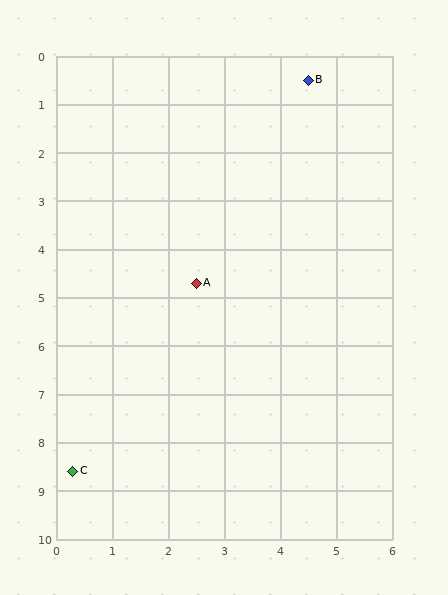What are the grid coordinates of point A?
Point A is at approximately (2.5, 4.7).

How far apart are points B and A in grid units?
Points B and A are about 4.7 grid units apart.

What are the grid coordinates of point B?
Point B is at approximately (4.5, 0.5).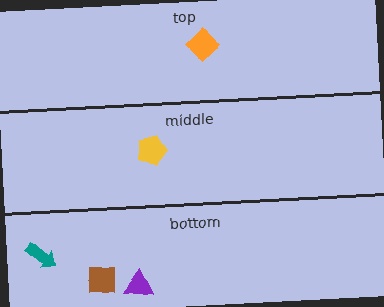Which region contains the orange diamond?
The top region.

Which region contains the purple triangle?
The bottom region.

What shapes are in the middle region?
The yellow pentagon.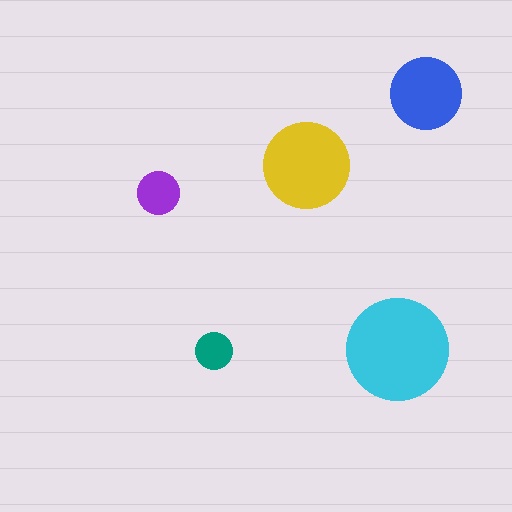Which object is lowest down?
The teal circle is bottommost.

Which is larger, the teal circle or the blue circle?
The blue one.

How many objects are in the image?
There are 5 objects in the image.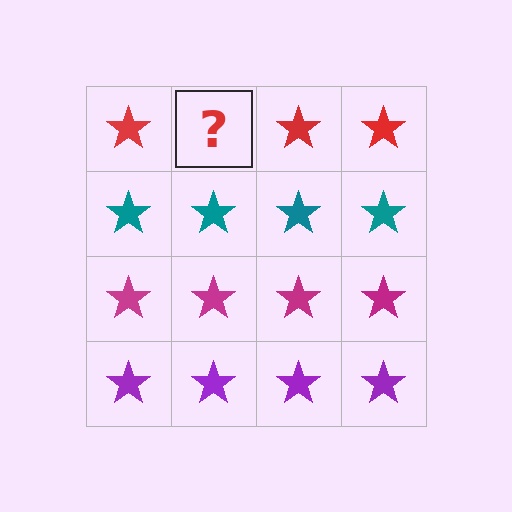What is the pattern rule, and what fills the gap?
The rule is that each row has a consistent color. The gap should be filled with a red star.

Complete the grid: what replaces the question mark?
The question mark should be replaced with a red star.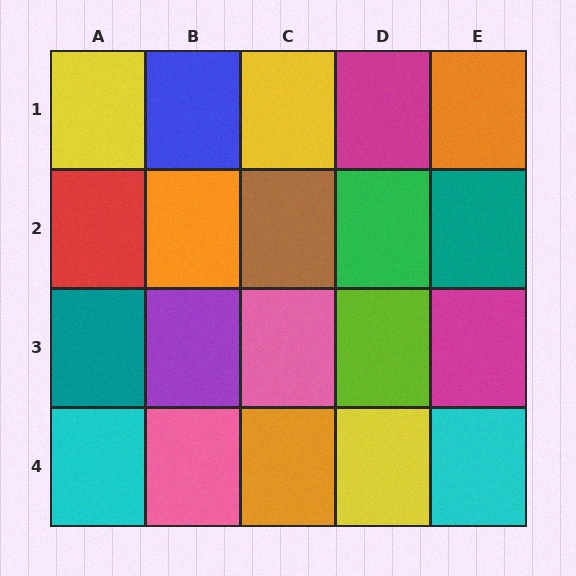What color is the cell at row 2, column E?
Teal.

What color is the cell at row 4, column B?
Pink.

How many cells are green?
1 cell is green.